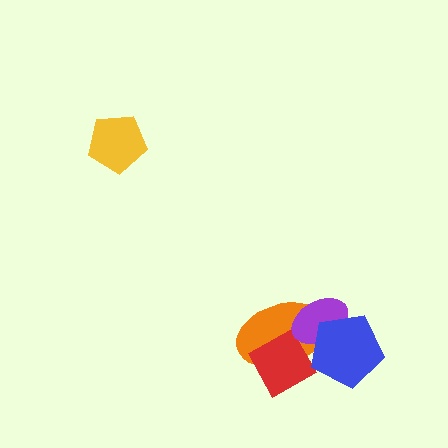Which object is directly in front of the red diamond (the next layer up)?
The purple ellipse is directly in front of the red diamond.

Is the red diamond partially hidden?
Yes, it is partially covered by another shape.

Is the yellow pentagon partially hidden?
No, no other shape covers it.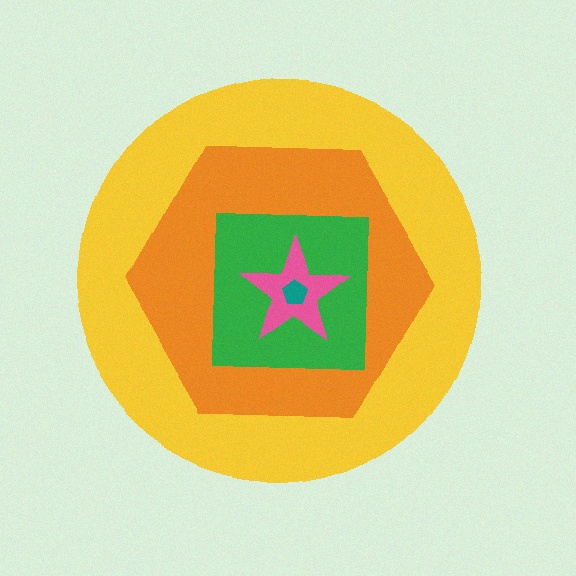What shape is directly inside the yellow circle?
The orange hexagon.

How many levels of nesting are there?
5.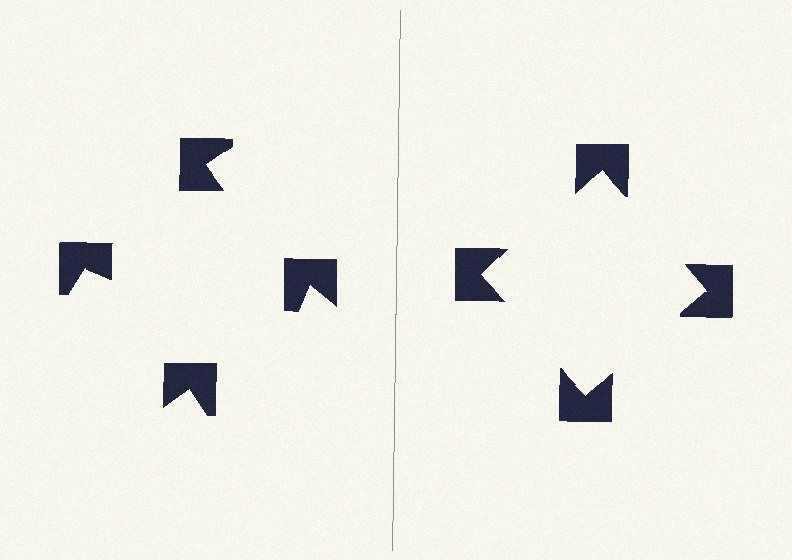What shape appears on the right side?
An illusory square.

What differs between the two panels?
The notched squares are positioned identically on both sides; only the wedge orientations differ. On the right they align to a square; on the left they are misaligned.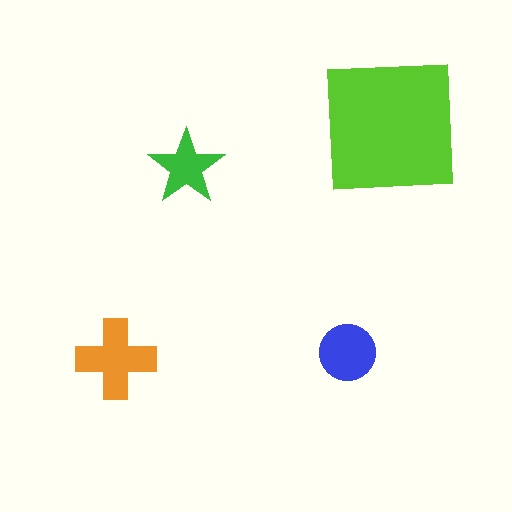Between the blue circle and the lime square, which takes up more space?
The lime square.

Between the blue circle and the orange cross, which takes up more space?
The orange cross.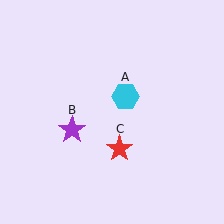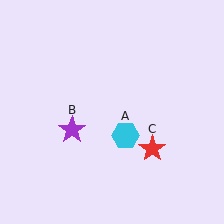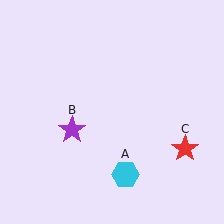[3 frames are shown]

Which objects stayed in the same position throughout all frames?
Purple star (object B) remained stationary.